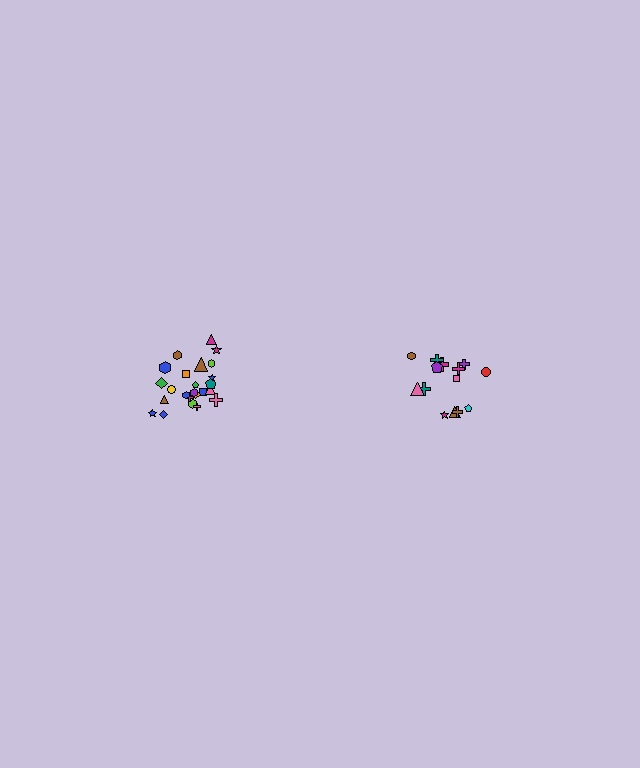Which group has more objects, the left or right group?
The left group.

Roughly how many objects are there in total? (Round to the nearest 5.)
Roughly 40 objects in total.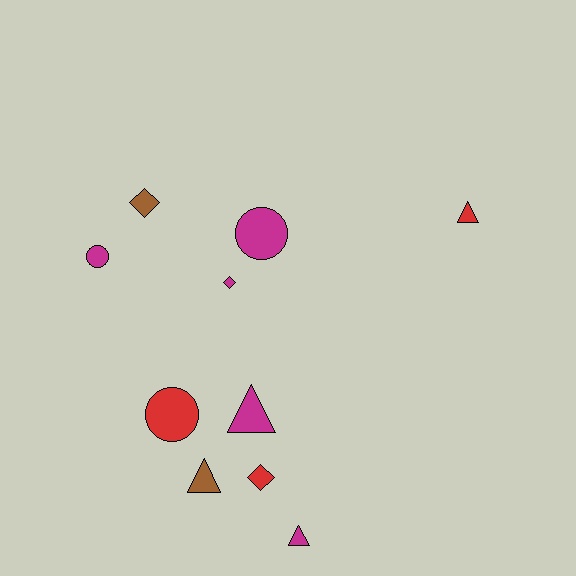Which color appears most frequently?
Magenta, with 5 objects.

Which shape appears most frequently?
Triangle, with 4 objects.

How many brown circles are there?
There are no brown circles.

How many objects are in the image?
There are 10 objects.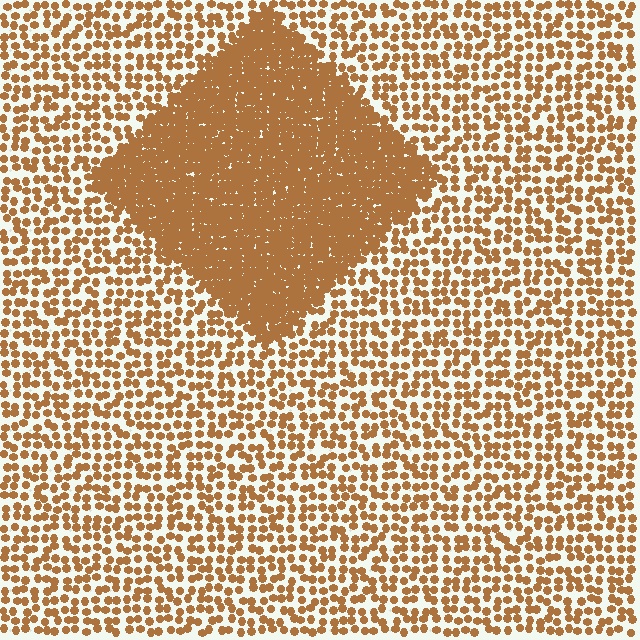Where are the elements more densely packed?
The elements are more densely packed inside the diamond boundary.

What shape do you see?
I see a diamond.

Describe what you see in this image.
The image contains small brown elements arranged at two different densities. A diamond-shaped region is visible where the elements are more densely packed than the surrounding area.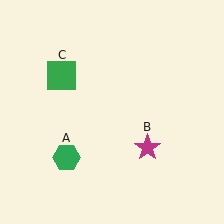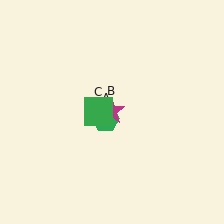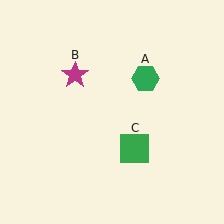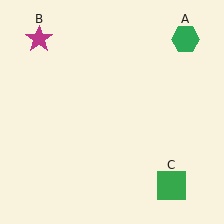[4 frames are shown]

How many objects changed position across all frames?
3 objects changed position: green hexagon (object A), magenta star (object B), green square (object C).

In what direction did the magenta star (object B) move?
The magenta star (object B) moved up and to the left.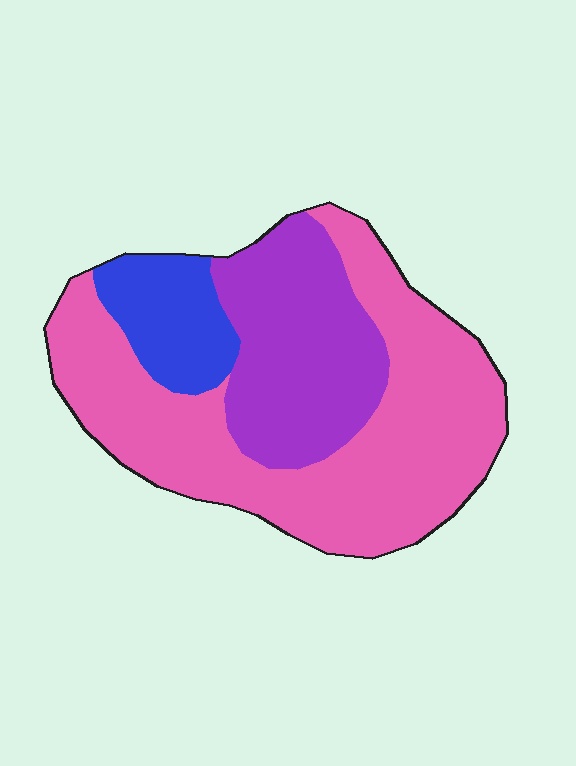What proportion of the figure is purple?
Purple covers 29% of the figure.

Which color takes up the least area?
Blue, at roughly 15%.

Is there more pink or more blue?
Pink.